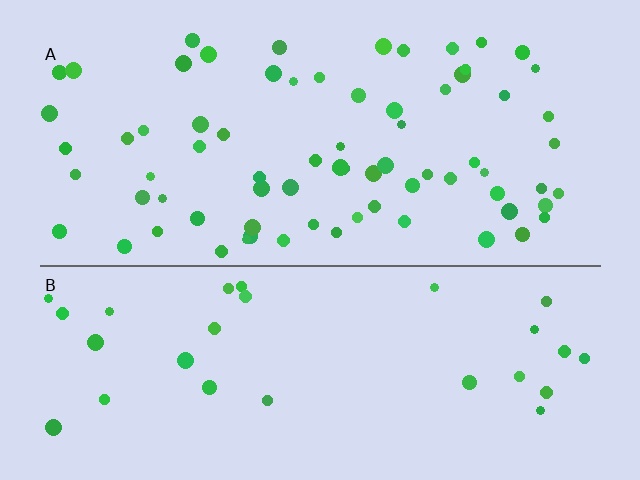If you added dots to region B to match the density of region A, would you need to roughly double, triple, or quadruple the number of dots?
Approximately triple.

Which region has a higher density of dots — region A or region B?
A (the top).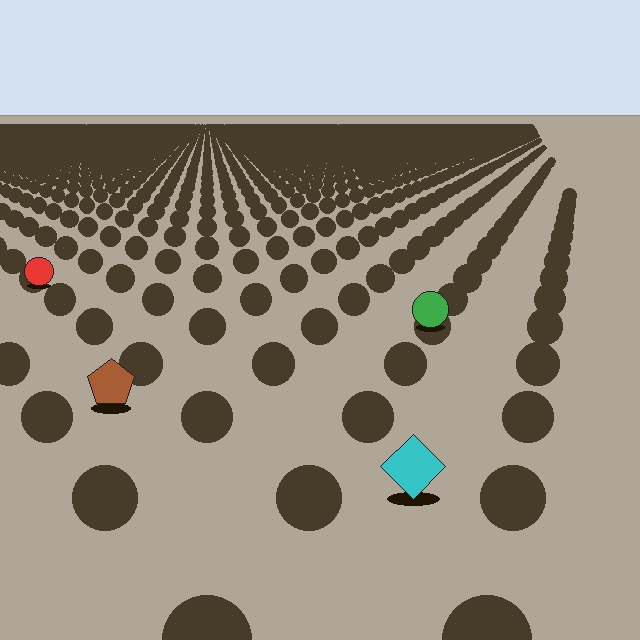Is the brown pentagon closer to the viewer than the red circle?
Yes. The brown pentagon is closer — you can tell from the texture gradient: the ground texture is coarser near it.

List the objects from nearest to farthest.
From nearest to farthest: the cyan diamond, the brown pentagon, the green circle, the red circle.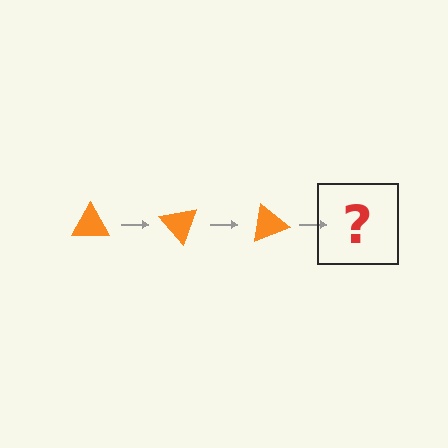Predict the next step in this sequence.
The next step is an orange triangle rotated 150 degrees.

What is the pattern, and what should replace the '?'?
The pattern is that the triangle rotates 50 degrees each step. The '?' should be an orange triangle rotated 150 degrees.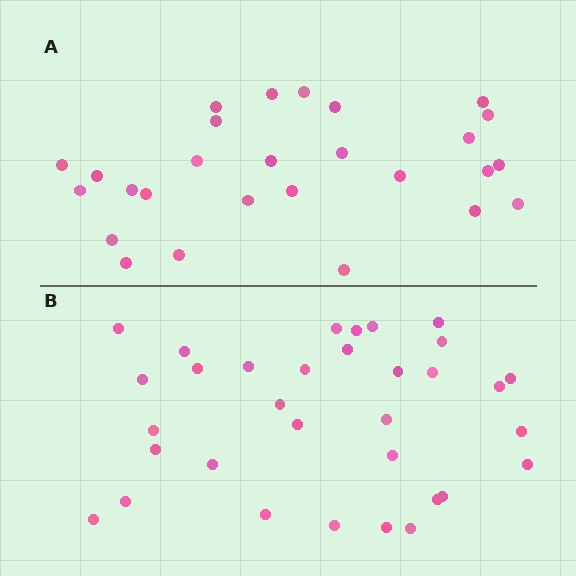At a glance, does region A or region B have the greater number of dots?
Region B (the bottom region) has more dots.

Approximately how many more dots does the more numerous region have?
Region B has about 6 more dots than region A.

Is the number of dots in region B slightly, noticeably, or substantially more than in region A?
Region B has only slightly more — the two regions are fairly close. The ratio is roughly 1.2 to 1.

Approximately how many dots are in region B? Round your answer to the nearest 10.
About 30 dots. (The exact count is 33, which rounds to 30.)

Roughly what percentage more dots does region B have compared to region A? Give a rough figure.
About 20% more.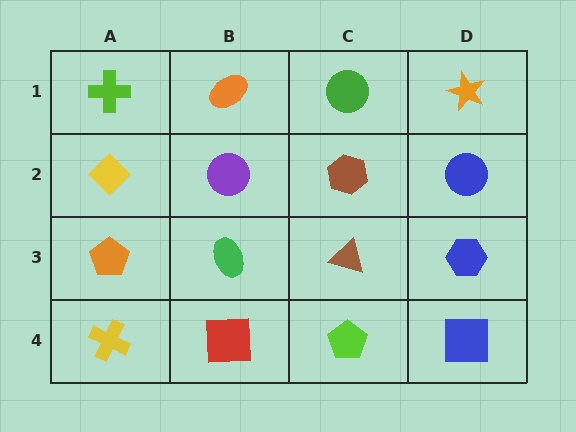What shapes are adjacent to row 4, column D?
A blue hexagon (row 3, column D), a lime pentagon (row 4, column C).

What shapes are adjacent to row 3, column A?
A yellow diamond (row 2, column A), a yellow cross (row 4, column A), a green ellipse (row 3, column B).